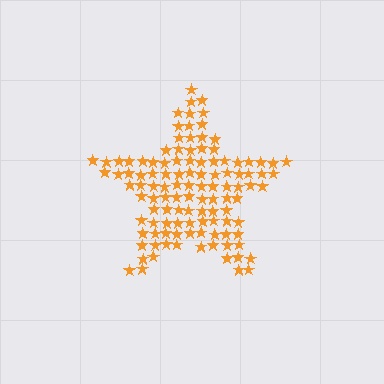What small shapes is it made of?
It is made of small stars.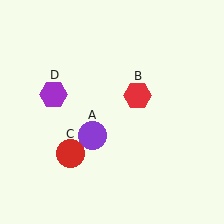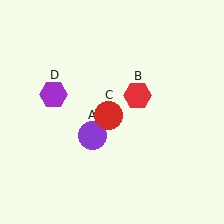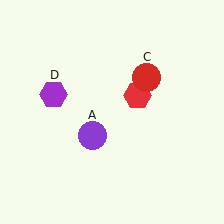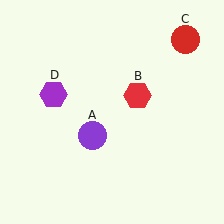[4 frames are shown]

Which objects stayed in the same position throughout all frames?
Purple circle (object A) and red hexagon (object B) and purple hexagon (object D) remained stationary.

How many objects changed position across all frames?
1 object changed position: red circle (object C).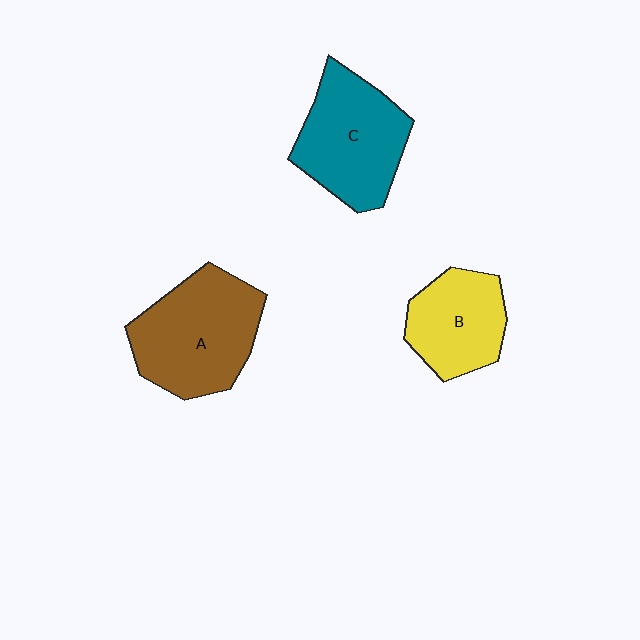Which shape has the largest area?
Shape A (brown).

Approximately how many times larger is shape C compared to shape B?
Approximately 1.3 times.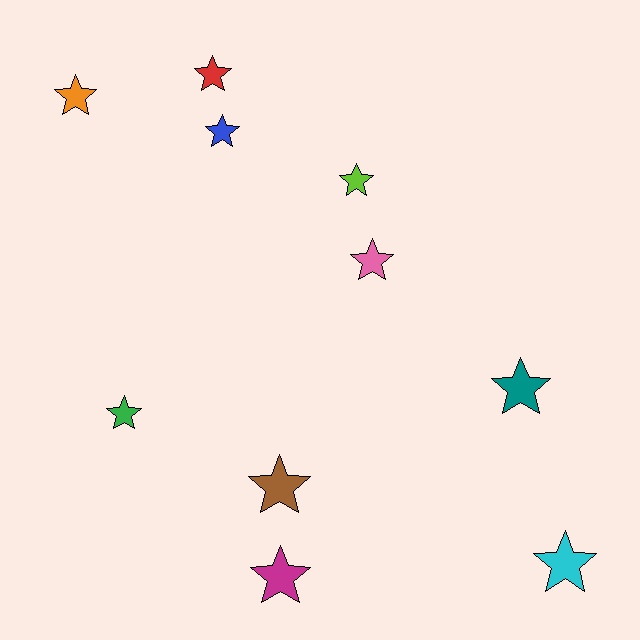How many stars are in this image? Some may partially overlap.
There are 10 stars.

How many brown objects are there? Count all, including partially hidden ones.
There is 1 brown object.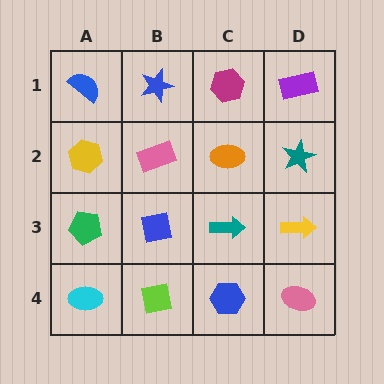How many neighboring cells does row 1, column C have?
3.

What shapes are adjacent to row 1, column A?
A yellow hexagon (row 2, column A), a blue star (row 1, column B).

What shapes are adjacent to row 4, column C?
A teal arrow (row 3, column C), a lime square (row 4, column B), a pink ellipse (row 4, column D).